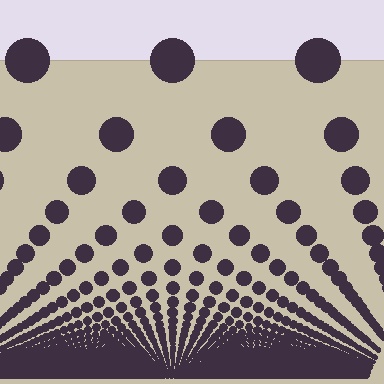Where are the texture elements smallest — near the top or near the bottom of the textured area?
Near the bottom.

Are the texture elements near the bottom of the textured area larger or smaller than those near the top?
Smaller. The gradient is inverted — elements near the bottom are smaller and denser.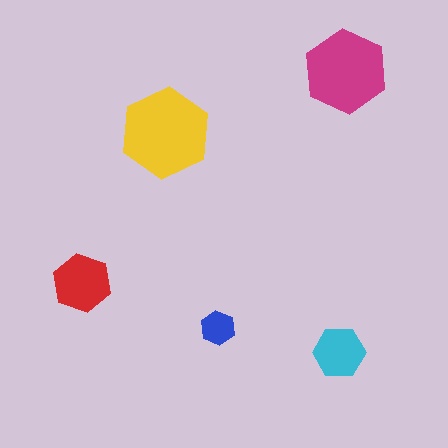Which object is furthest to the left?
The red hexagon is leftmost.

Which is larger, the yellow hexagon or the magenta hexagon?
The yellow one.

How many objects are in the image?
There are 5 objects in the image.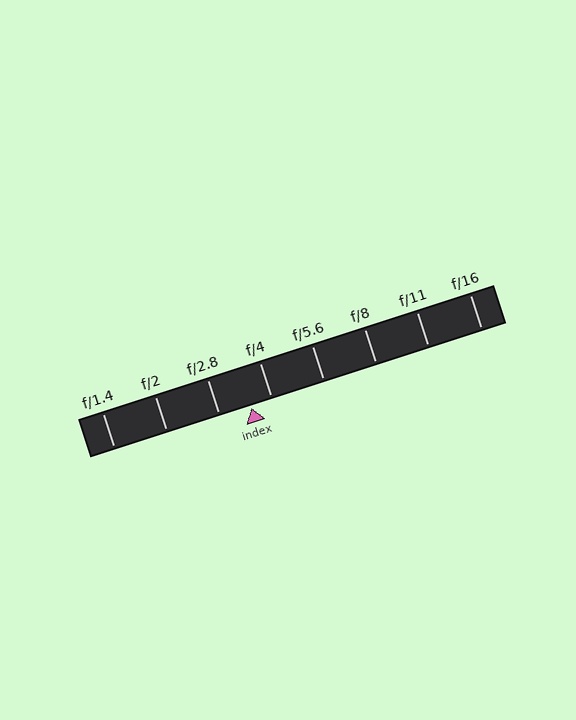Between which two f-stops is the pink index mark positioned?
The index mark is between f/2.8 and f/4.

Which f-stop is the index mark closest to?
The index mark is closest to f/4.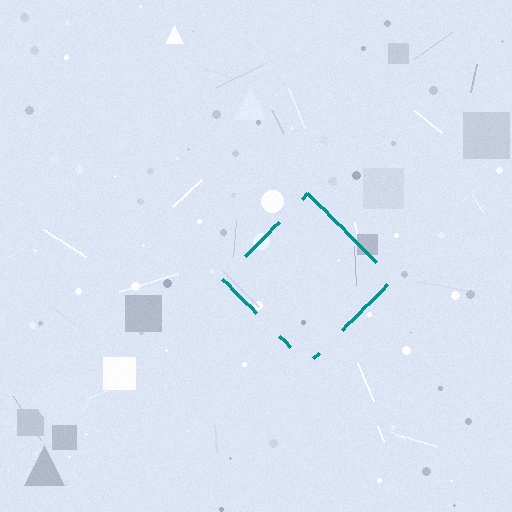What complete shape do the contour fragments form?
The contour fragments form a diamond.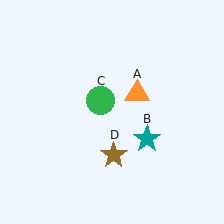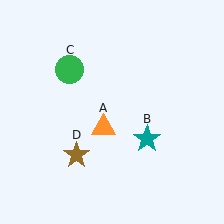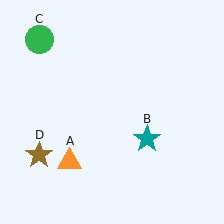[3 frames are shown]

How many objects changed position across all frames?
3 objects changed position: orange triangle (object A), green circle (object C), brown star (object D).